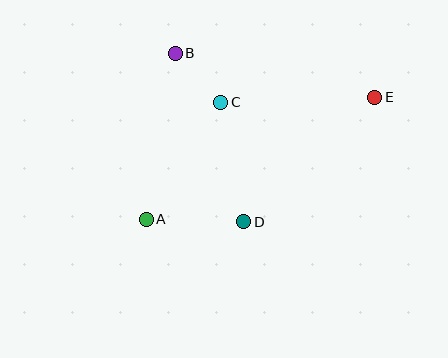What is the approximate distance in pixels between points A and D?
The distance between A and D is approximately 98 pixels.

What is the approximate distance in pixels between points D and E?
The distance between D and E is approximately 180 pixels.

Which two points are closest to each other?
Points B and C are closest to each other.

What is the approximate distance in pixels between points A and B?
The distance between A and B is approximately 169 pixels.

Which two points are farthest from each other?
Points A and E are farthest from each other.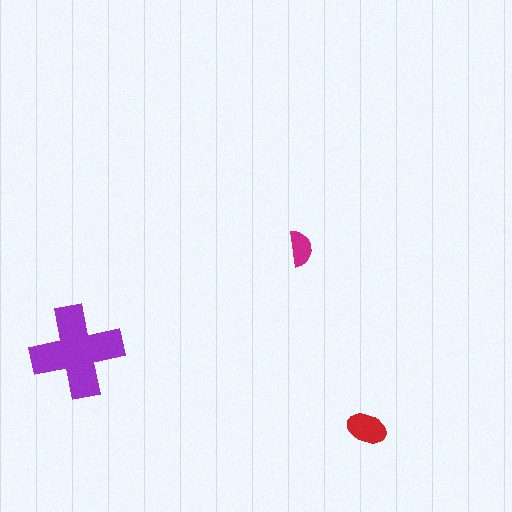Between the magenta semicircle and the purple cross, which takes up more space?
The purple cross.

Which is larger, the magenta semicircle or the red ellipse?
The red ellipse.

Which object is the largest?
The purple cross.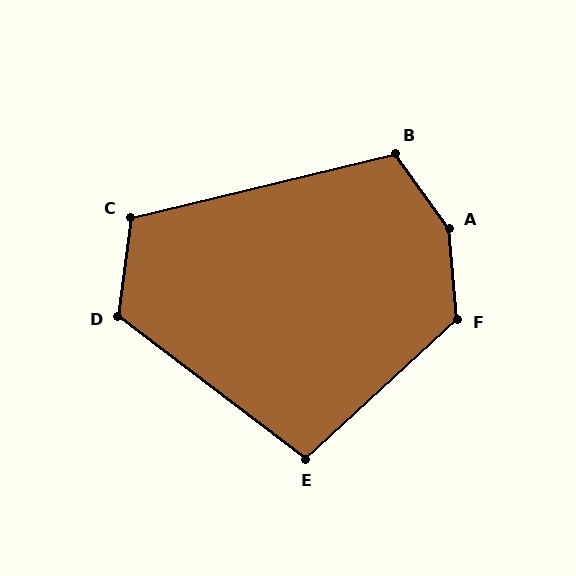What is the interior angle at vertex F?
Approximately 128 degrees (obtuse).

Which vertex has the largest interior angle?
A, at approximately 149 degrees.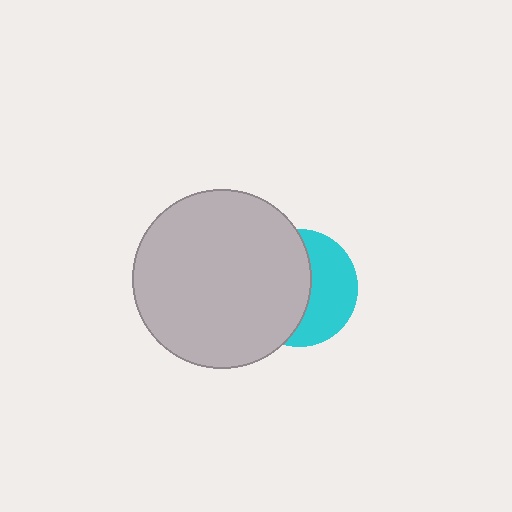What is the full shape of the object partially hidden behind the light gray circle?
The partially hidden object is a cyan circle.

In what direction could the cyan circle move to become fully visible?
The cyan circle could move right. That would shift it out from behind the light gray circle entirely.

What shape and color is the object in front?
The object in front is a light gray circle.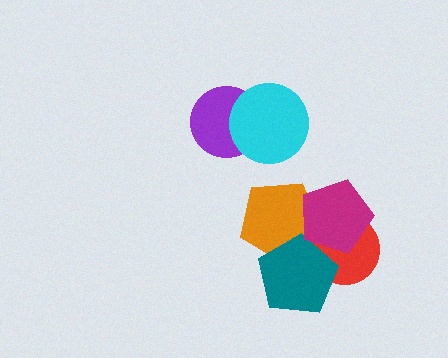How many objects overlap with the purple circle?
1 object overlaps with the purple circle.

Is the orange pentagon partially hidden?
Yes, it is partially covered by another shape.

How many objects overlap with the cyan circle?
1 object overlaps with the cyan circle.